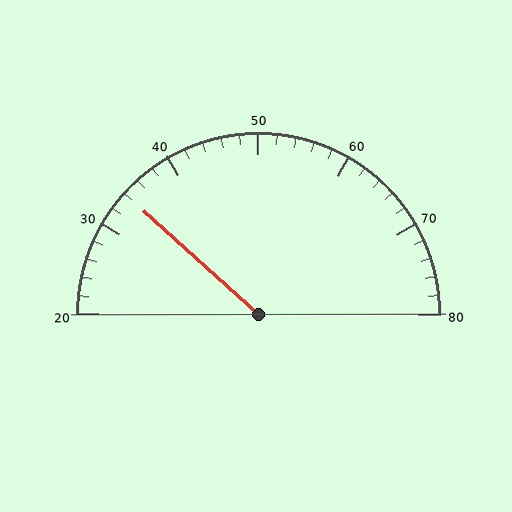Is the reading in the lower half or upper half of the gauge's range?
The reading is in the lower half of the range (20 to 80).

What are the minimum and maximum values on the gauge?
The gauge ranges from 20 to 80.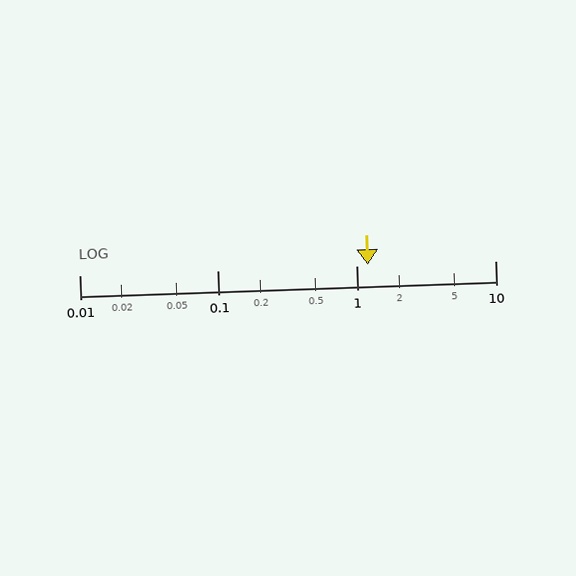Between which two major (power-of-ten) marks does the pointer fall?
The pointer is between 1 and 10.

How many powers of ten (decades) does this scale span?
The scale spans 3 decades, from 0.01 to 10.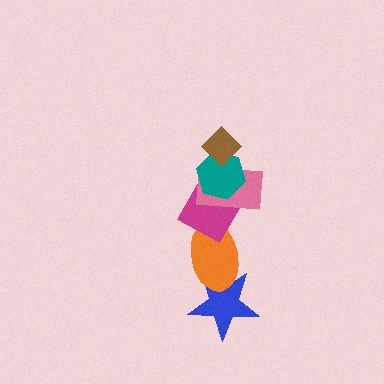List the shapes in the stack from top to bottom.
From top to bottom: the brown diamond, the teal hexagon, the pink rectangle, the magenta diamond, the orange ellipse, the blue star.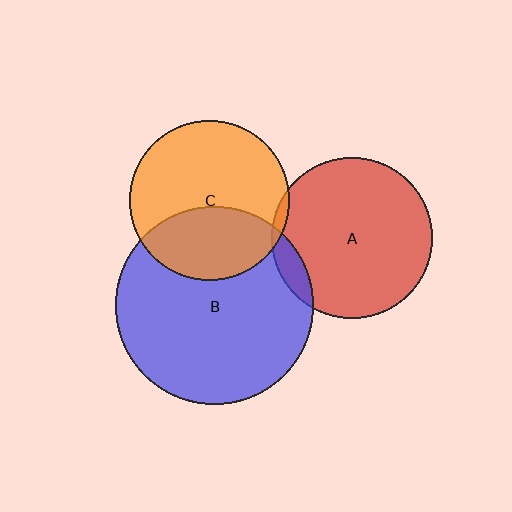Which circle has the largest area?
Circle B (blue).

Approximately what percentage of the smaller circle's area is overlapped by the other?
Approximately 35%.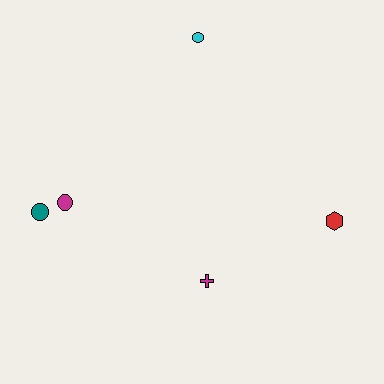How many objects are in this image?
There are 5 objects.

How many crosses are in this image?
There is 1 cross.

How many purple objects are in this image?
There are no purple objects.